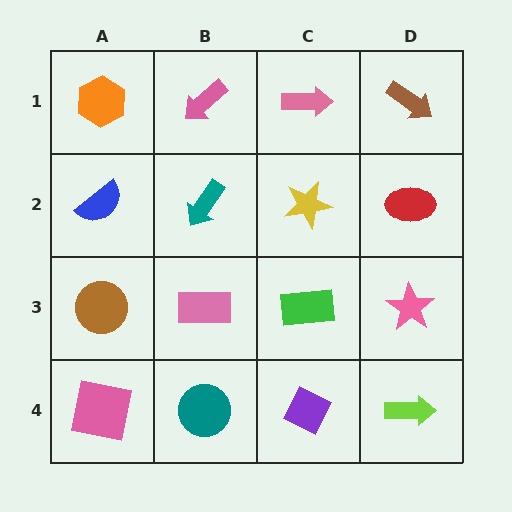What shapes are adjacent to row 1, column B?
A teal arrow (row 2, column B), an orange hexagon (row 1, column A), a pink arrow (row 1, column C).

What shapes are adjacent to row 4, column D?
A pink star (row 3, column D), a purple diamond (row 4, column C).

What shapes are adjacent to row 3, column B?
A teal arrow (row 2, column B), a teal circle (row 4, column B), a brown circle (row 3, column A), a green rectangle (row 3, column C).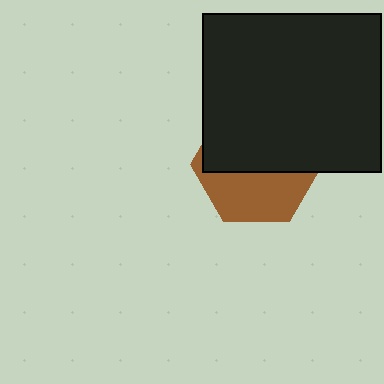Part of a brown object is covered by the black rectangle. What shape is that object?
It is a hexagon.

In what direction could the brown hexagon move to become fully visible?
The brown hexagon could move down. That would shift it out from behind the black rectangle entirely.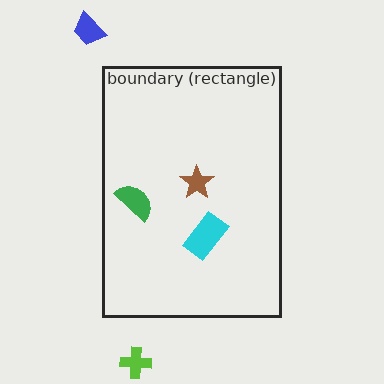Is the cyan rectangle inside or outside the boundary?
Inside.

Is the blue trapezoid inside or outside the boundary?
Outside.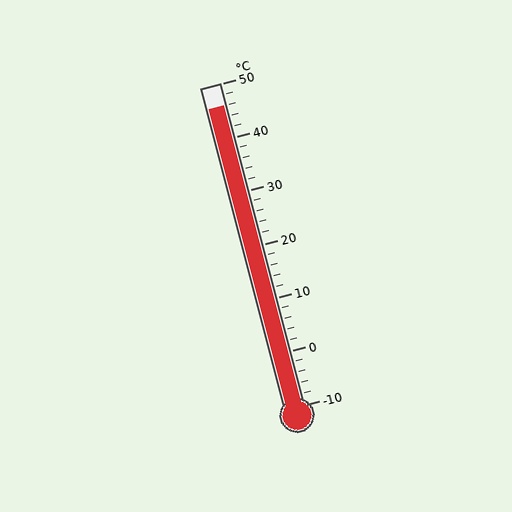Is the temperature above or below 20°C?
The temperature is above 20°C.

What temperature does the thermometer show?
The thermometer shows approximately 46°C.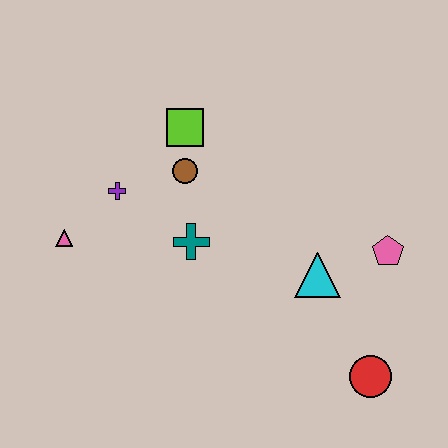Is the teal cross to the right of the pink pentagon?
No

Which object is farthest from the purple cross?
The red circle is farthest from the purple cross.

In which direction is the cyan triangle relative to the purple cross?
The cyan triangle is to the right of the purple cross.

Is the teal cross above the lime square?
No